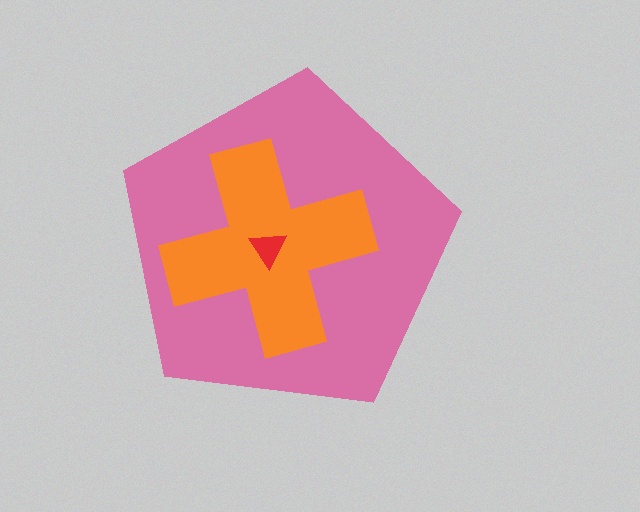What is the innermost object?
The red triangle.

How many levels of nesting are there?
3.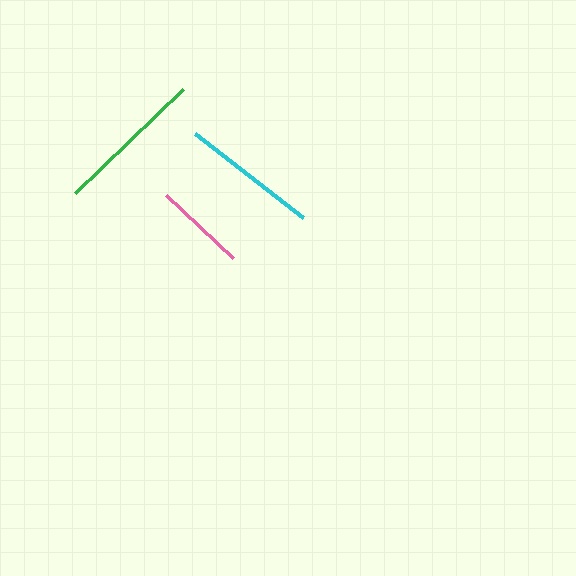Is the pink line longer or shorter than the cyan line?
The cyan line is longer than the pink line.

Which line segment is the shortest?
The pink line is the shortest at approximately 92 pixels.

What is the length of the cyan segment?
The cyan segment is approximately 137 pixels long.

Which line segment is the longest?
The green line is the longest at approximately 150 pixels.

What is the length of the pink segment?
The pink segment is approximately 92 pixels long.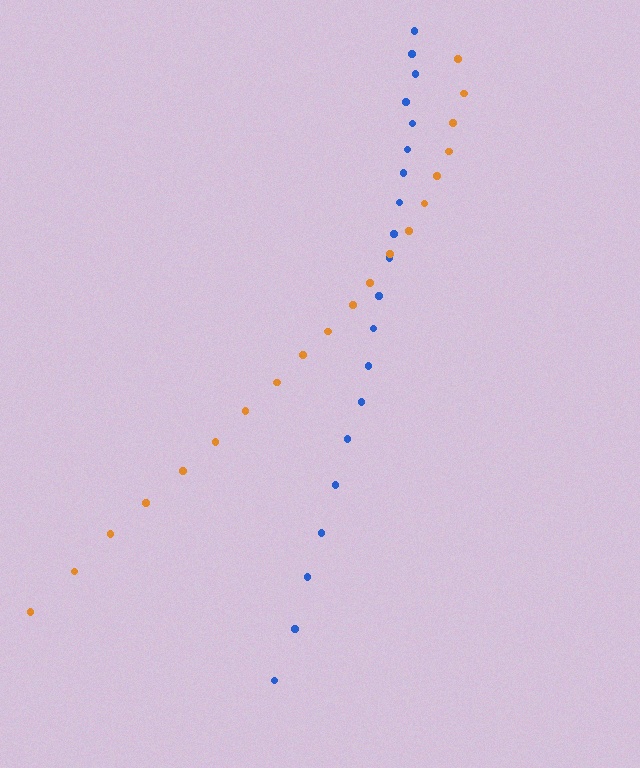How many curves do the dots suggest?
There are 2 distinct paths.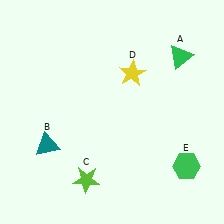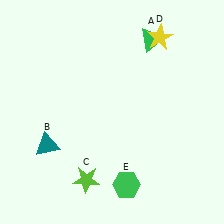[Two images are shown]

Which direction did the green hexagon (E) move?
The green hexagon (E) moved left.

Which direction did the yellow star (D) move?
The yellow star (D) moved up.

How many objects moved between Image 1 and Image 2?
3 objects moved between the two images.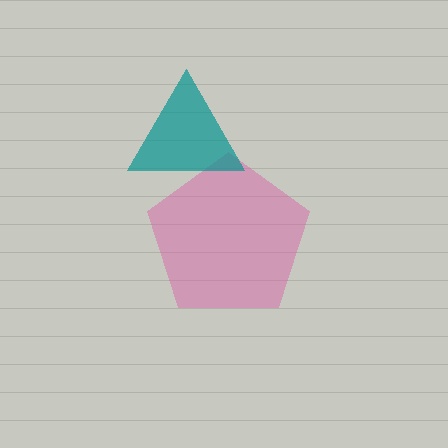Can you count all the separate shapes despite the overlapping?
Yes, there are 2 separate shapes.